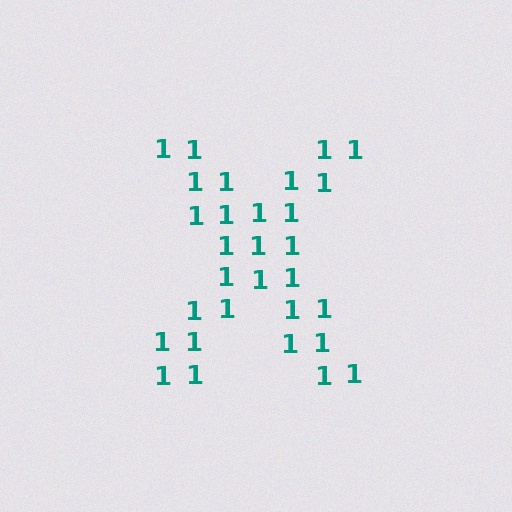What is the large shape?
The large shape is the letter X.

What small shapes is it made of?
It is made of small digit 1's.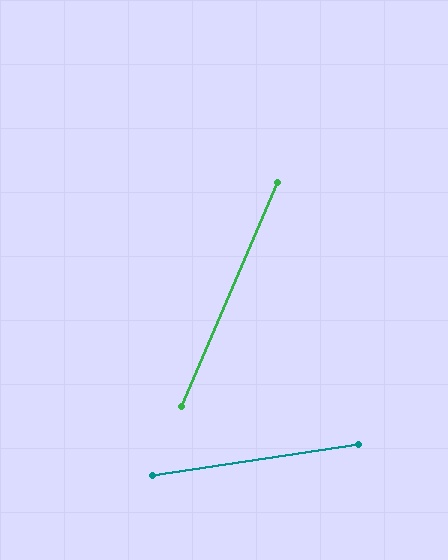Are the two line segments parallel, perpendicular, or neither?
Neither parallel nor perpendicular — they differ by about 58°.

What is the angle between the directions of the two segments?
Approximately 58 degrees.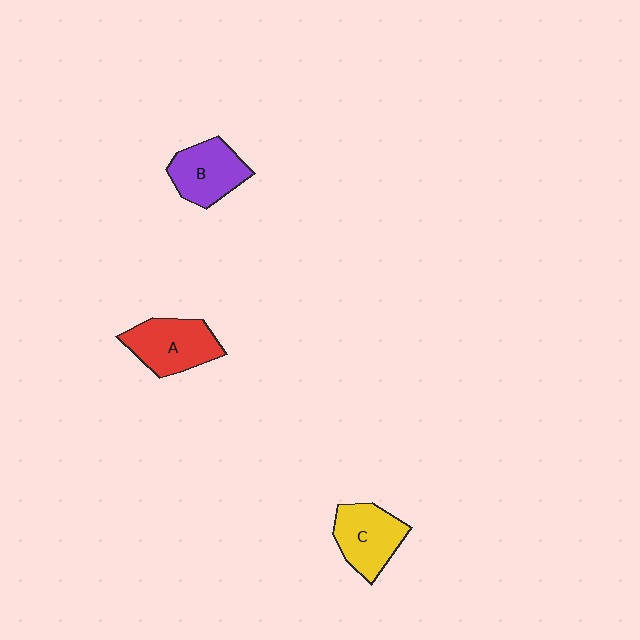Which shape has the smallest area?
Shape B (purple).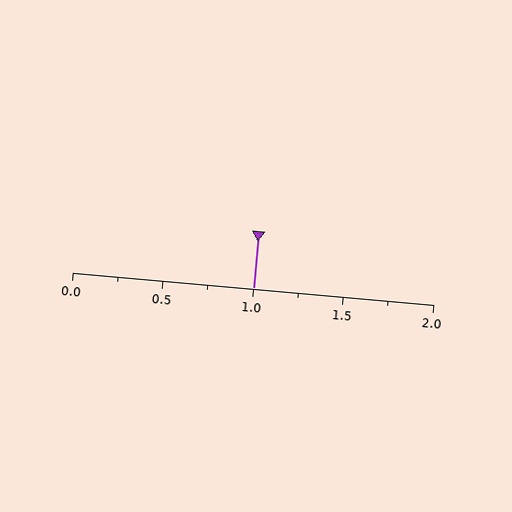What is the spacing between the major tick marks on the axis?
The major ticks are spaced 0.5 apart.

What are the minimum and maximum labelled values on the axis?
The axis runs from 0.0 to 2.0.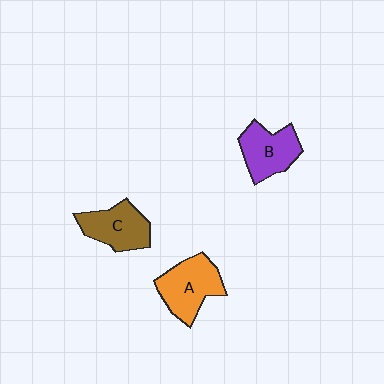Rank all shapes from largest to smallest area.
From largest to smallest: A (orange), B (purple), C (brown).